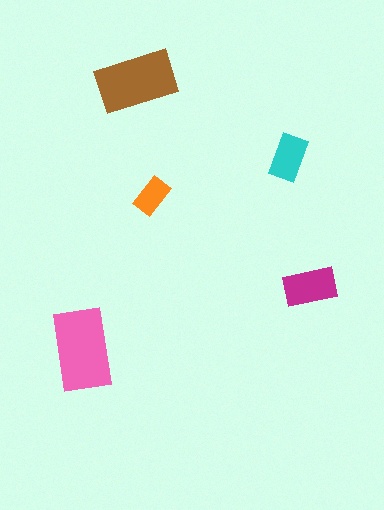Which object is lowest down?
The pink rectangle is bottommost.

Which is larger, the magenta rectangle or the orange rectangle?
The magenta one.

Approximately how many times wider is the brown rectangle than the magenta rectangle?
About 1.5 times wider.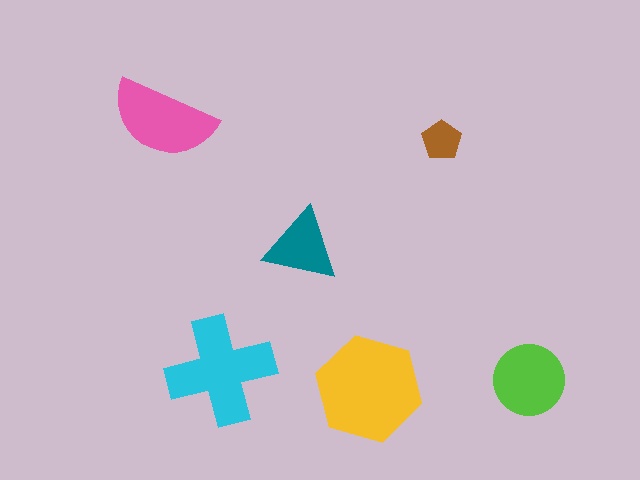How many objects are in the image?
There are 6 objects in the image.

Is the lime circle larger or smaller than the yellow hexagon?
Smaller.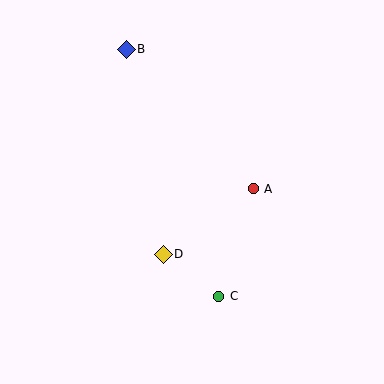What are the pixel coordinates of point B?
Point B is at (126, 49).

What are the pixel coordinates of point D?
Point D is at (163, 254).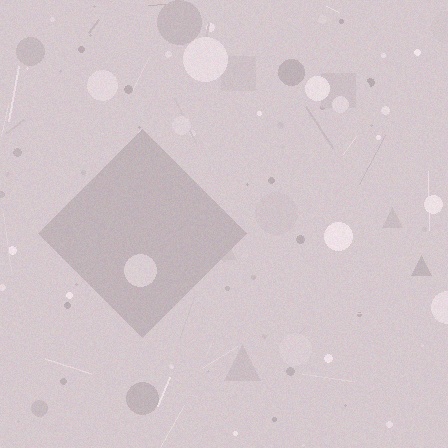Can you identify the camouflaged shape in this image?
The camouflaged shape is a diamond.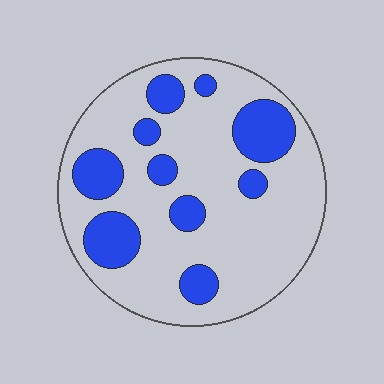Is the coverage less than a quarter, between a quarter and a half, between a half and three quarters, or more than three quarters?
Less than a quarter.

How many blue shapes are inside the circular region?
10.